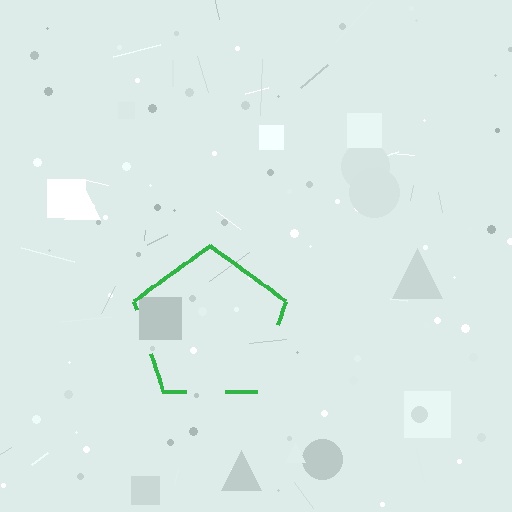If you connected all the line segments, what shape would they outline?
They would outline a pentagon.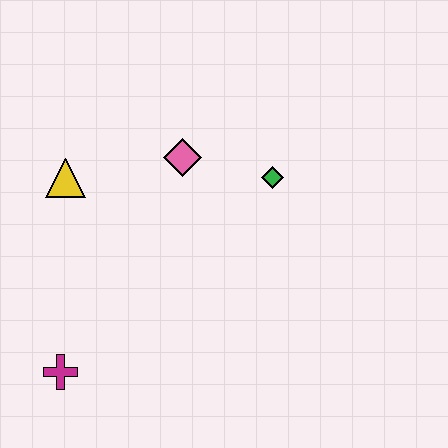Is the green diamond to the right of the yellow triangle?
Yes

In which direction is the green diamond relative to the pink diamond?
The green diamond is to the right of the pink diamond.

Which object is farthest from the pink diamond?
The magenta cross is farthest from the pink diamond.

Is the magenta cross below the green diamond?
Yes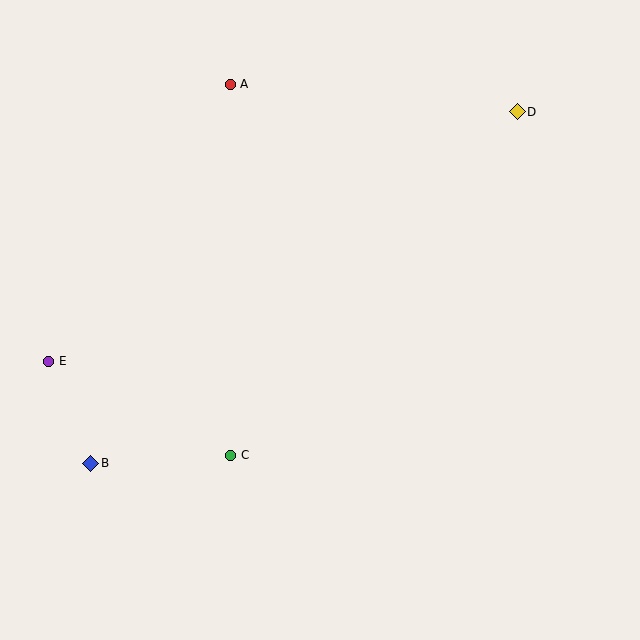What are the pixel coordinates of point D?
Point D is at (517, 112).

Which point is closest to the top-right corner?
Point D is closest to the top-right corner.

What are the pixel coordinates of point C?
Point C is at (231, 455).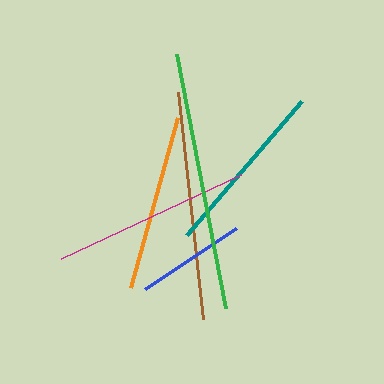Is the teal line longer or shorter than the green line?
The green line is longer than the teal line.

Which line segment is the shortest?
The blue line is the shortest at approximately 110 pixels.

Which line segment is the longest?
The green line is the longest at approximately 259 pixels.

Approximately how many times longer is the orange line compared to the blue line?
The orange line is approximately 1.6 times the length of the blue line.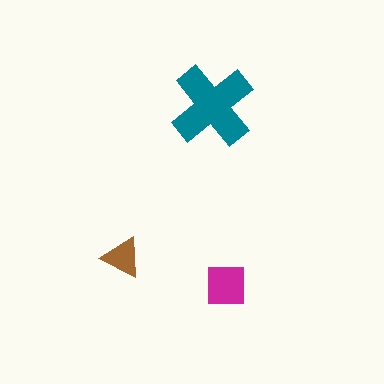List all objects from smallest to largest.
The brown triangle, the magenta square, the teal cross.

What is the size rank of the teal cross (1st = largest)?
1st.